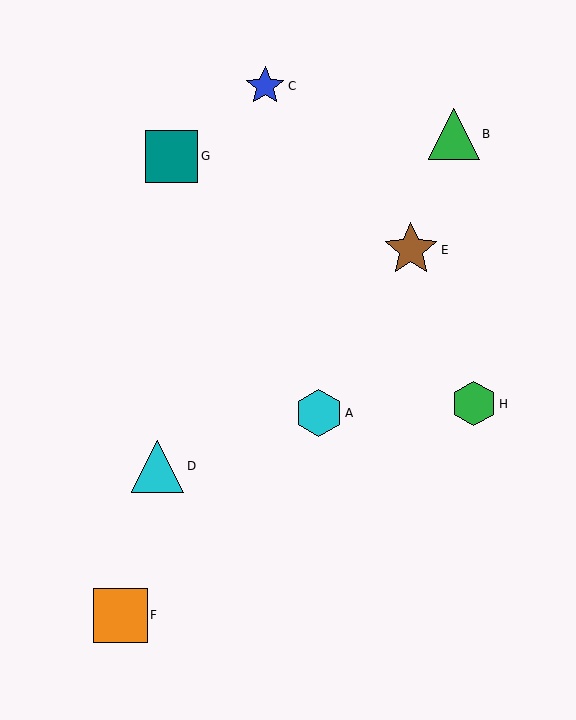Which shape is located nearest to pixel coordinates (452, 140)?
The green triangle (labeled B) at (454, 134) is nearest to that location.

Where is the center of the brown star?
The center of the brown star is at (411, 250).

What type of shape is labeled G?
Shape G is a teal square.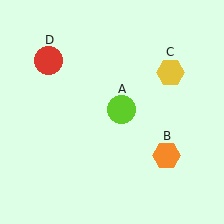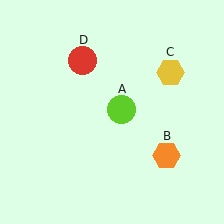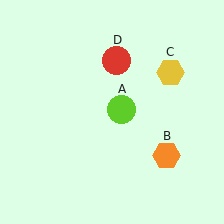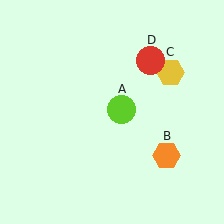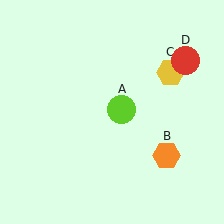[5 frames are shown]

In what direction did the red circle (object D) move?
The red circle (object D) moved right.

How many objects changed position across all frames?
1 object changed position: red circle (object D).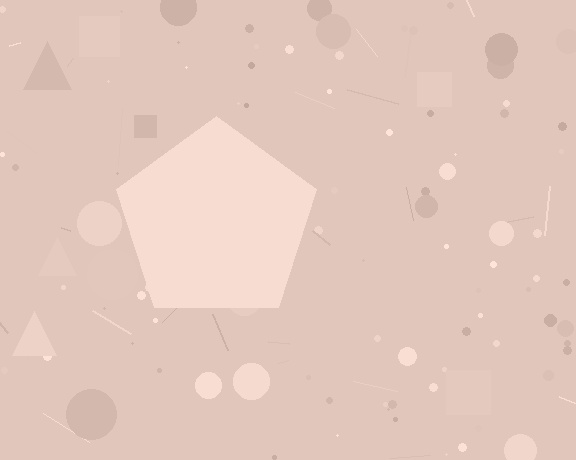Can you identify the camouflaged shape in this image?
The camouflaged shape is a pentagon.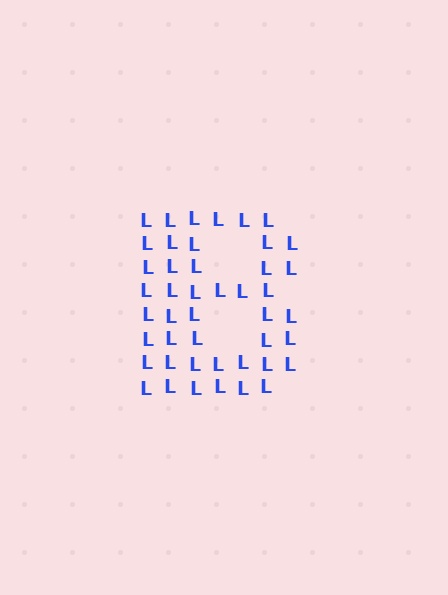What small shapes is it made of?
It is made of small letter L's.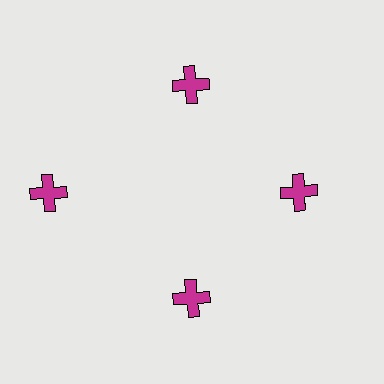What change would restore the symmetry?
The symmetry would be restored by moving it inward, back onto the ring so that all 4 crosses sit at equal angles and equal distance from the center.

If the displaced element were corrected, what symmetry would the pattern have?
It would have 4-fold rotational symmetry — the pattern would map onto itself every 90 degrees.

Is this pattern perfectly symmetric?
No. The 4 magenta crosses are arranged in a ring, but one element near the 9 o'clock position is pushed outward from the center, breaking the 4-fold rotational symmetry.